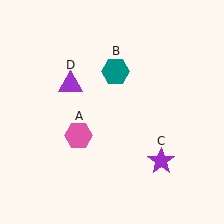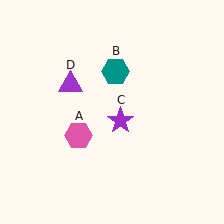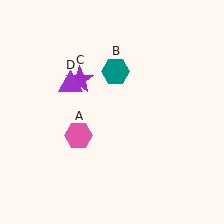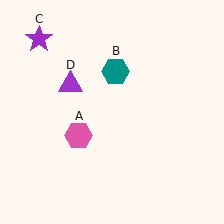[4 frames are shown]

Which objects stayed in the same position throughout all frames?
Pink hexagon (object A) and teal hexagon (object B) and purple triangle (object D) remained stationary.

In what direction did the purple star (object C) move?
The purple star (object C) moved up and to the left.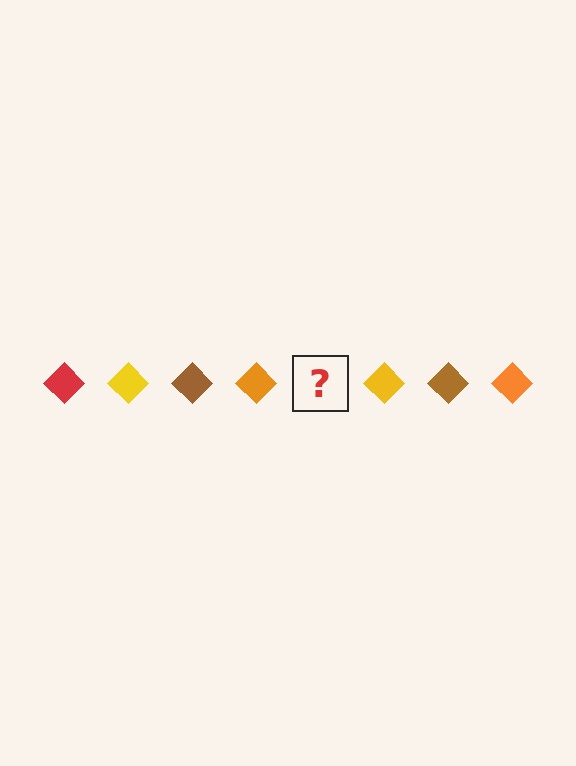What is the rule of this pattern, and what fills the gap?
The rule is that the pattern cycles through red, yellow, brown, orange diamonds. The gap should be filled with a red diamond.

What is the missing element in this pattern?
The missing element is a red diamond.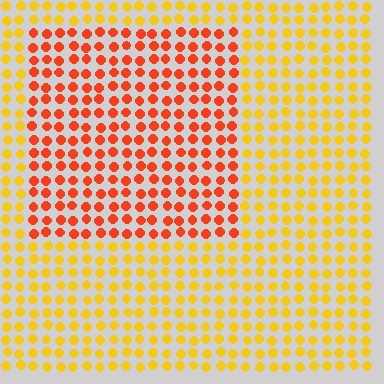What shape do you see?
I see a rectangle.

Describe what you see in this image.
The image is filled with small yellow elements in a uniform arrangement. A rectangle-shaped region is visible where the elements are tinted to a slightly different hue, forming a subtle color boundary.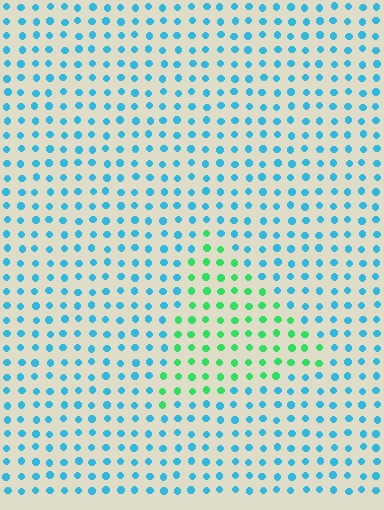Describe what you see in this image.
The image is filled with small cyan elements in a uniform arrangement. A triangle-shaped region is visible where the elements are tinted to a slightly different hue, forming a subtle color boundary.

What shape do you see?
I see a triangle.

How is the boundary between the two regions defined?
The boundary is defined purely by a slight shift in hue (about 57 degrees). Spacing, size, and orientation are identical on both sides.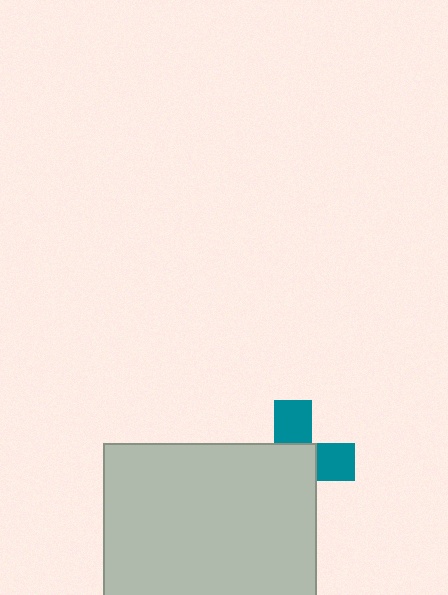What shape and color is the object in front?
The object in front is a light gray rectangle.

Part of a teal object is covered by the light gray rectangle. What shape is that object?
It is a cross.